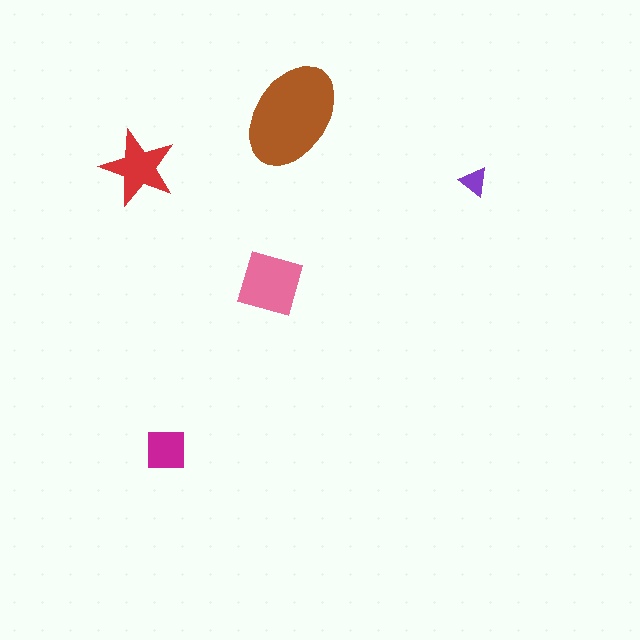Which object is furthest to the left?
The red star is leftmost.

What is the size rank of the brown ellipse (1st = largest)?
1st.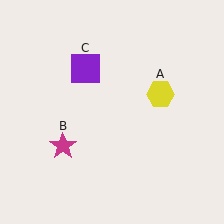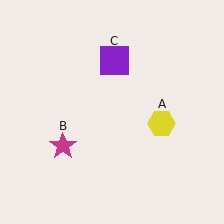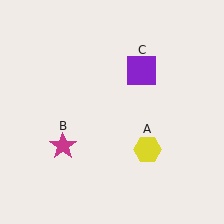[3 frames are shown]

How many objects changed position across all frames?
2 objects changed position: yellow hexagon (object A), purple square (object C).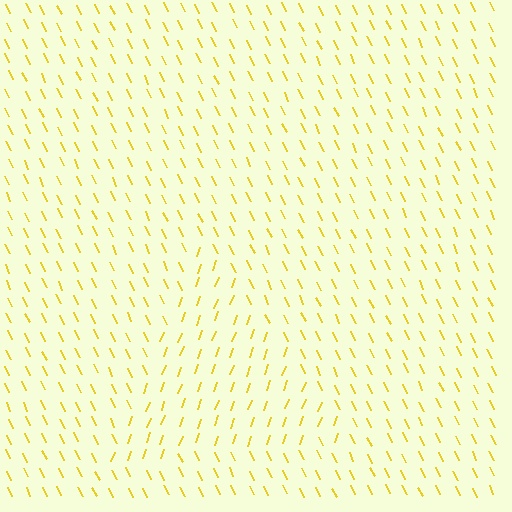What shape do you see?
I see a triangle.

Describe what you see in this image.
The image is filled with small yellow line segments. A triangle region in the image has lines oriented differently from the surrounding lines, creating a visible texture boundary.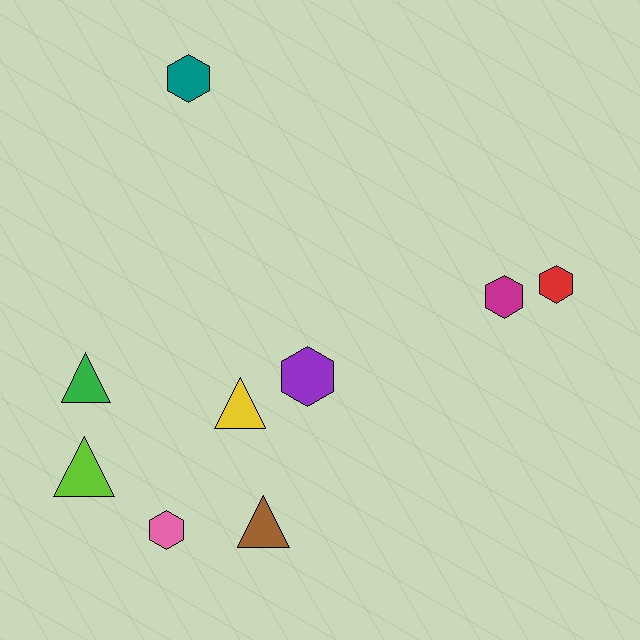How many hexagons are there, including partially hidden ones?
There are 5 hexagons.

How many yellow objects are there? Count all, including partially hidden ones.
There is 1 yellow object.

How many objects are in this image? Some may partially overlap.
There are 9 objects.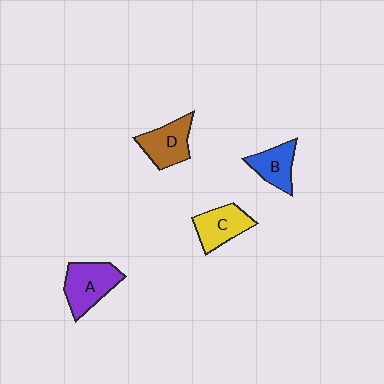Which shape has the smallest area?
Shape B (blue).